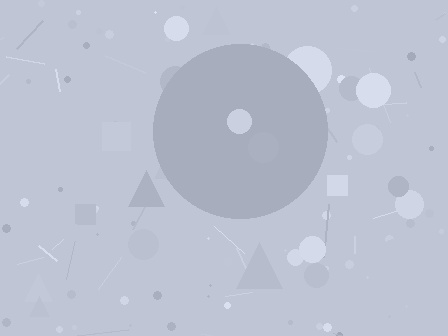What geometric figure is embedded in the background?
A circle is embedded in the background.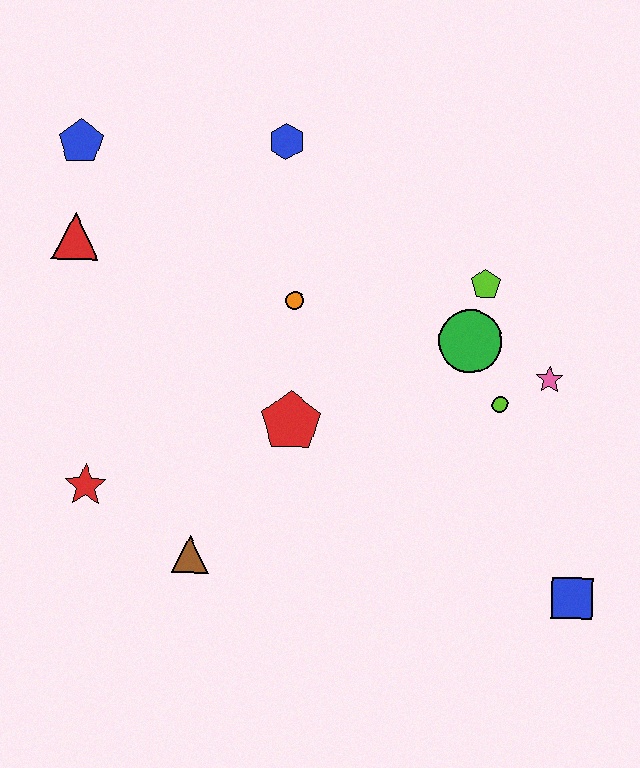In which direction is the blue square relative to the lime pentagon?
The blue square is below the lime pentagon.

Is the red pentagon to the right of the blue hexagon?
Yes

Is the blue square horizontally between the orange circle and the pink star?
No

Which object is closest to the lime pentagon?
The green circle is closest to the lime pentagon.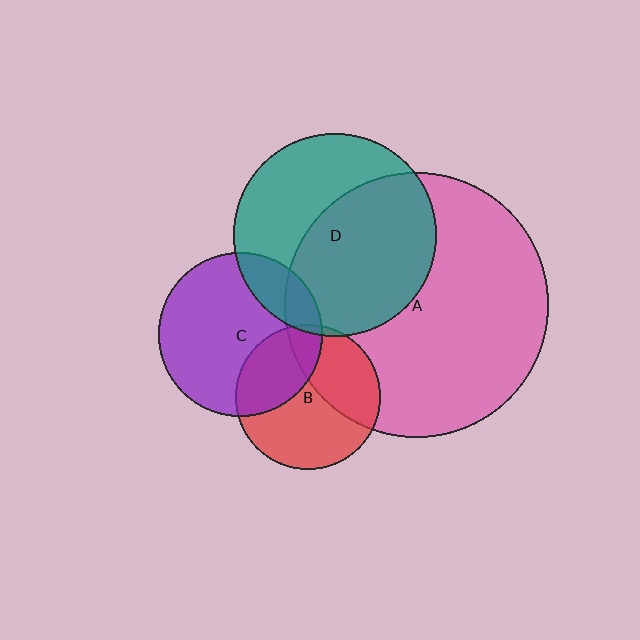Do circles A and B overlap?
Yes.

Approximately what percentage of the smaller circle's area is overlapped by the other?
Approximately 35%.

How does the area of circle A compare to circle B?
Approximately 3.3 times.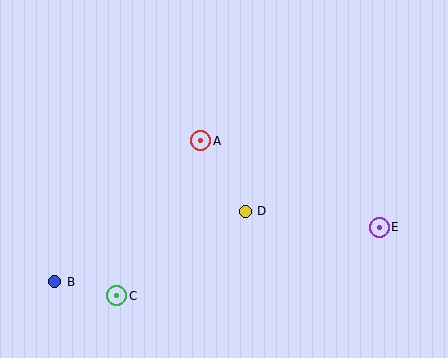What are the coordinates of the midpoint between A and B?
The midpoint between A and B is at (128, 211).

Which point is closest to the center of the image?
Point D at (245, 211) is closest to the center.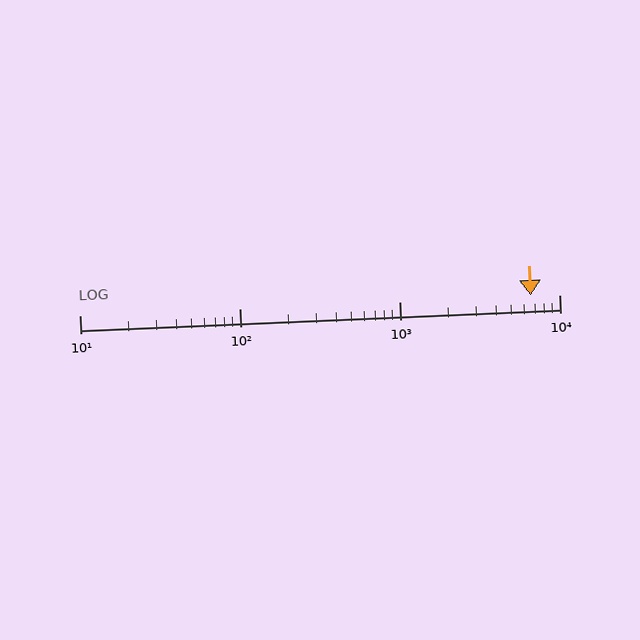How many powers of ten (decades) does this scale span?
The scale spans 3 decades, from 10 to 10000.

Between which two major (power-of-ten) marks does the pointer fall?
The pointer is between 1000 and 10000.